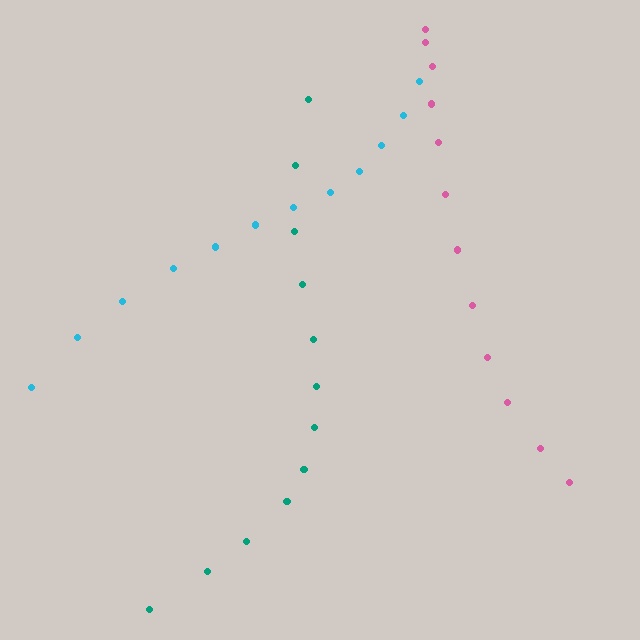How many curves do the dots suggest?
There are 3 distinct paths.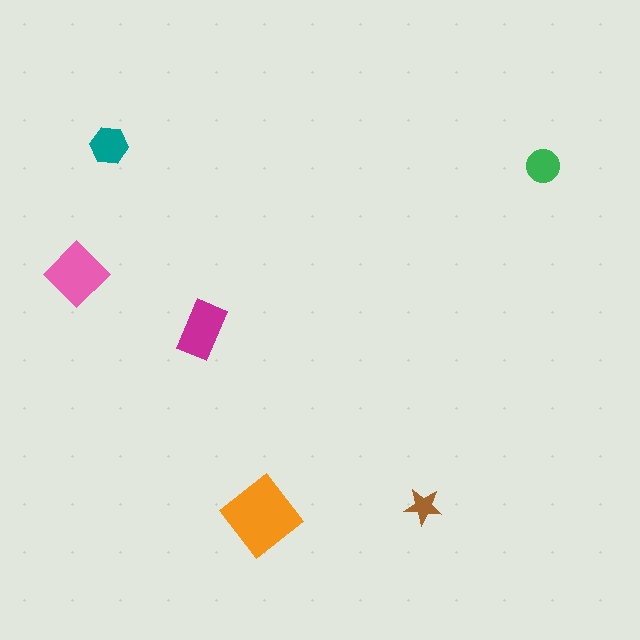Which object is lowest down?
The orange diamond is bottommost.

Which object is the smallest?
The brown star.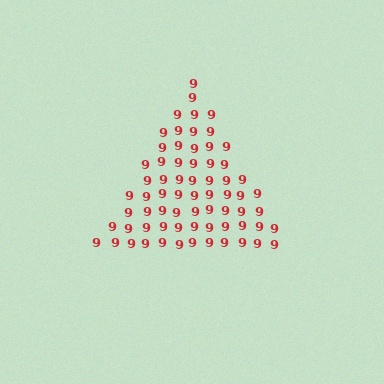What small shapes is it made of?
It is made of small digit 9's.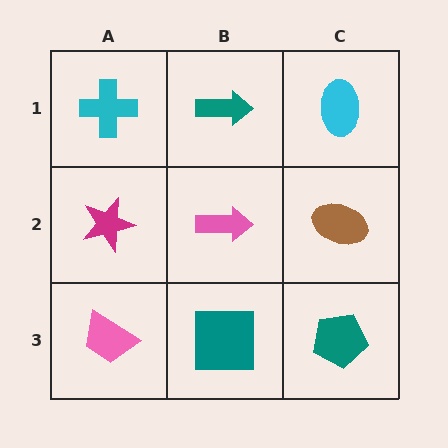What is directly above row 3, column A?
A magenta star.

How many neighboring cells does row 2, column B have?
4.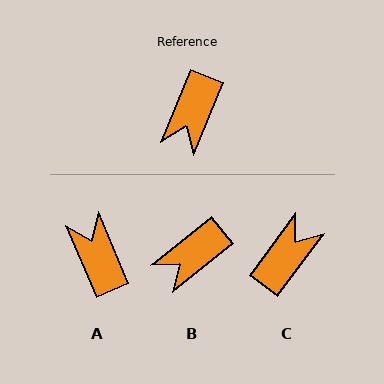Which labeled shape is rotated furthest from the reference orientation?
C, about 166 degrees away.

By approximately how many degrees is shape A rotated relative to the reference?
Approximately 135 degrees clockwise.